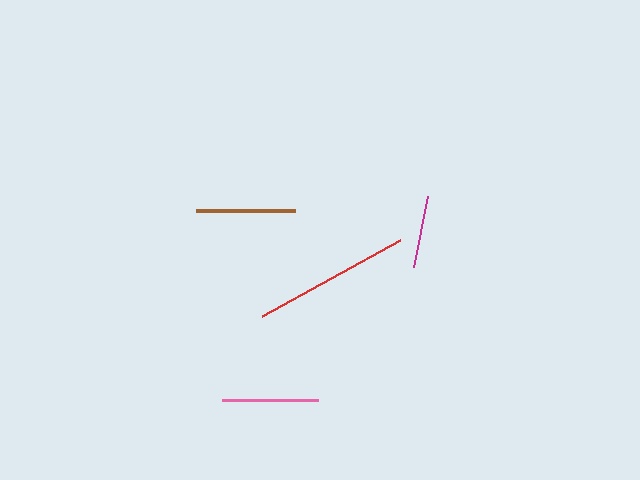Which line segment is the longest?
The red line is the longest at approximately 157 pixels.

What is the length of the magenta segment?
The magenta segment is approximately 73 pixels long.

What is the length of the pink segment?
The pink segment is approximately 96 pixels long.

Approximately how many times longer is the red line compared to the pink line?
The red line is approximately 1.6 times the length of the pink line.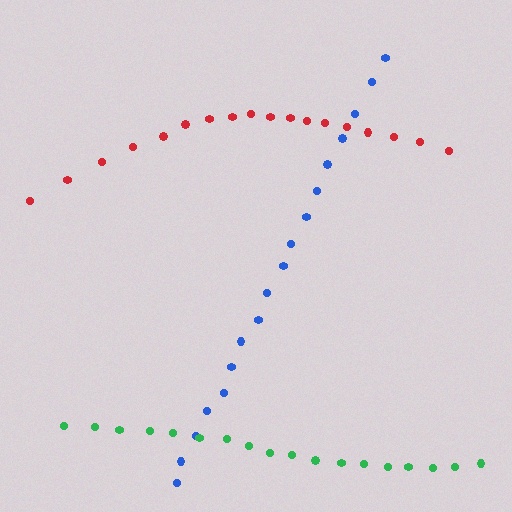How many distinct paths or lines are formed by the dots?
There are 3 distinct paths.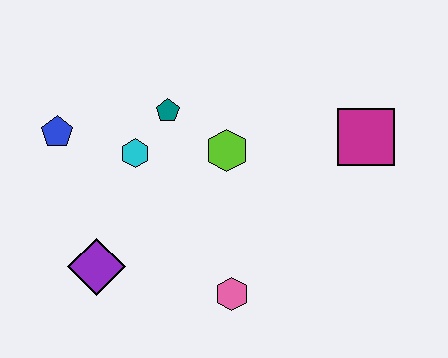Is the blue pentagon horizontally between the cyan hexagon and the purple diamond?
No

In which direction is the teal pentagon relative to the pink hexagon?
The teal pentagon is above the pink hexagon.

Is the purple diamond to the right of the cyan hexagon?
No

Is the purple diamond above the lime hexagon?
No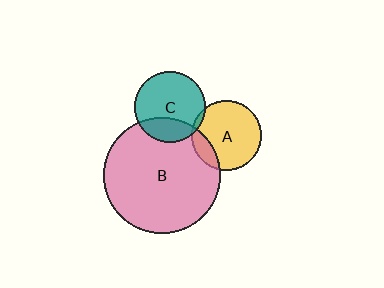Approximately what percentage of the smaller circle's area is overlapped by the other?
Approximately 5%.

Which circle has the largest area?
Circle B (pink).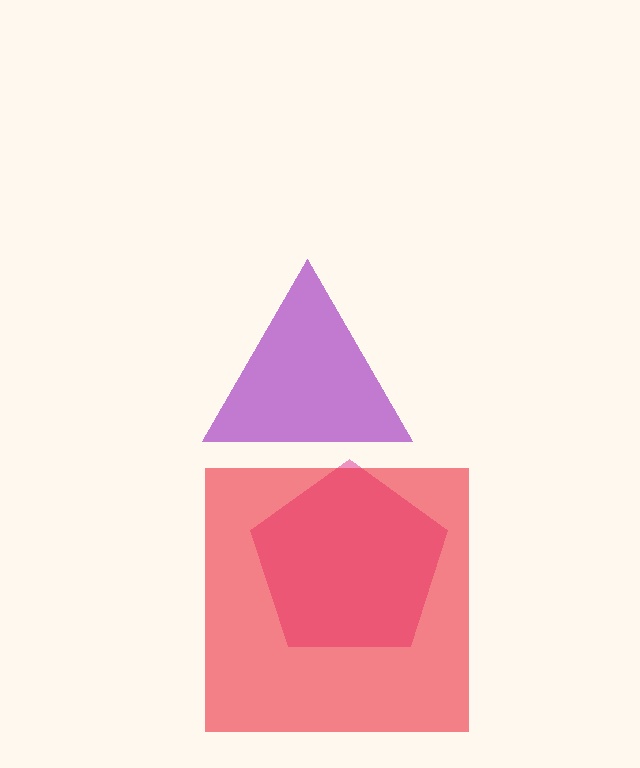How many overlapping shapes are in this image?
There are 3 overlapping shapes in the image.